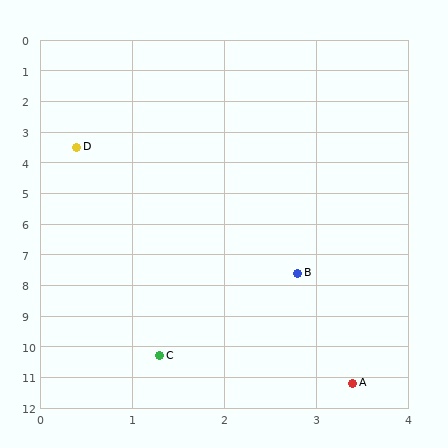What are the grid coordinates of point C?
Point C is at approximately (1.3, 10.3).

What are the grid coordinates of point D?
Point D is at approximately (0.4, 3.5).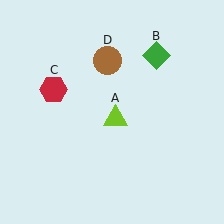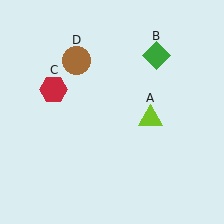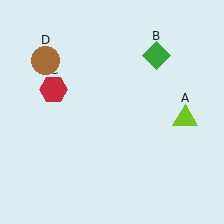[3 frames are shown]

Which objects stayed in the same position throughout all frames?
Green diamond (object B) and red hexagon (object C) remained stationary.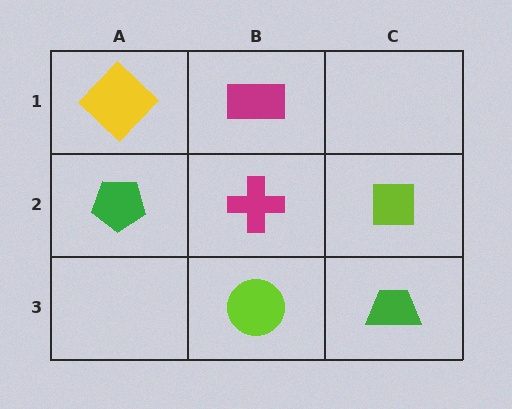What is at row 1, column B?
A magenta rectangle.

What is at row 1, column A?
A yellow diamond.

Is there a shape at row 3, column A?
No, that cell is empty.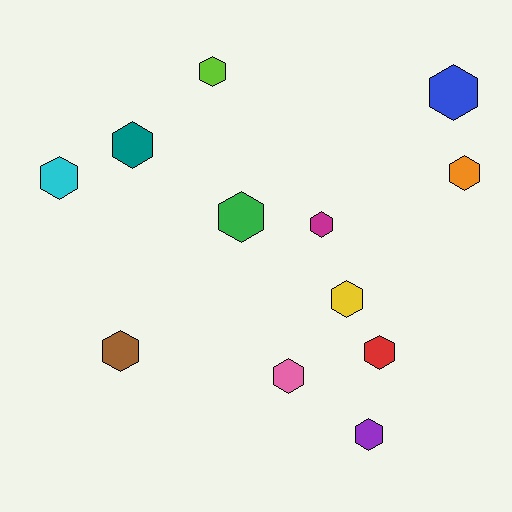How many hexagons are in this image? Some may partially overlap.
There are 12 hexagons.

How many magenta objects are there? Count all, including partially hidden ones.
There is 1 magenta object.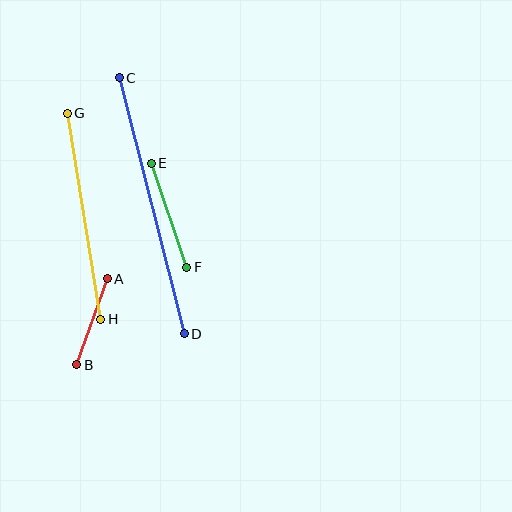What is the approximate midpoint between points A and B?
The midpoint is at approximately (92, 322) pixels.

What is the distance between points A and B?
The distance is approximately 91 pixels.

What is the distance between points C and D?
The distance is approximately 264 pixels.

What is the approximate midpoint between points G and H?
The midpoint is at approximately (84, 216) pixels.